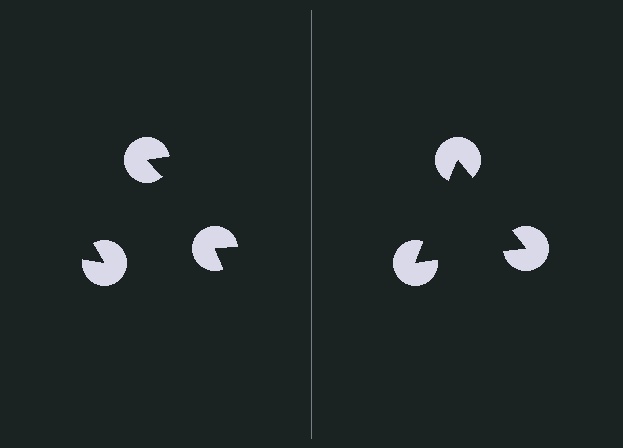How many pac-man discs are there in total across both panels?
6 — 3 on each side.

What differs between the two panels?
The pac-man discs are positioned identically on both sides; only the wedge orientations differ. On the right they align to a triangle; on the left they are misaligned.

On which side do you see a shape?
An illusory triangle appears on the right side. On the left side the wedge cuts are rotated, so no coherent shape forms.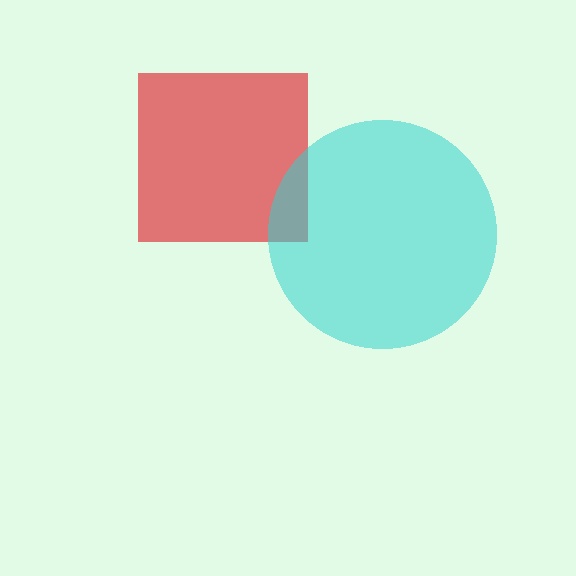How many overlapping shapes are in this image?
There are 2 overlapping shapes in the image.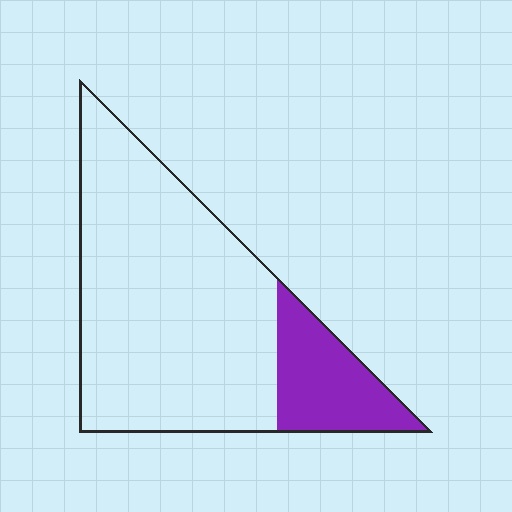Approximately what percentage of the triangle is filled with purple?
Approximately 20%.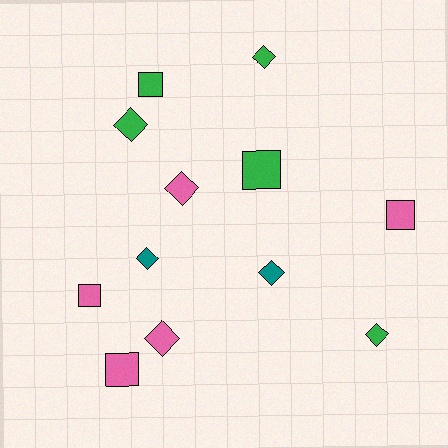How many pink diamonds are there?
There are 2 pink diamonds.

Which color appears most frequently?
Green, with 5 objects.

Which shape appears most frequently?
Diamond, with 7 objects.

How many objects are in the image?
There are 12 objects.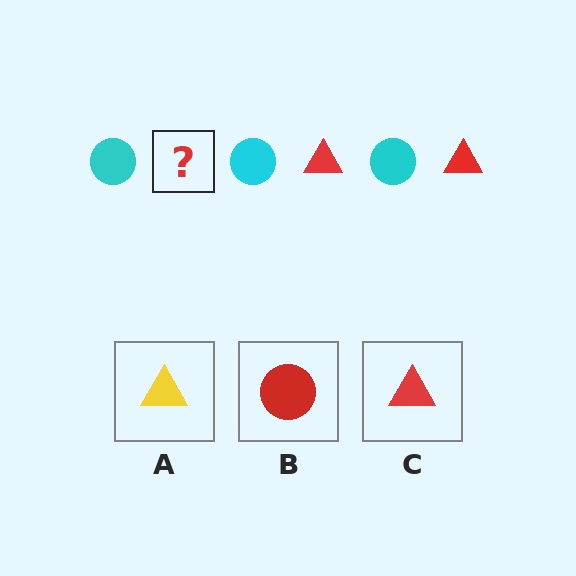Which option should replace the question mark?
Option C.